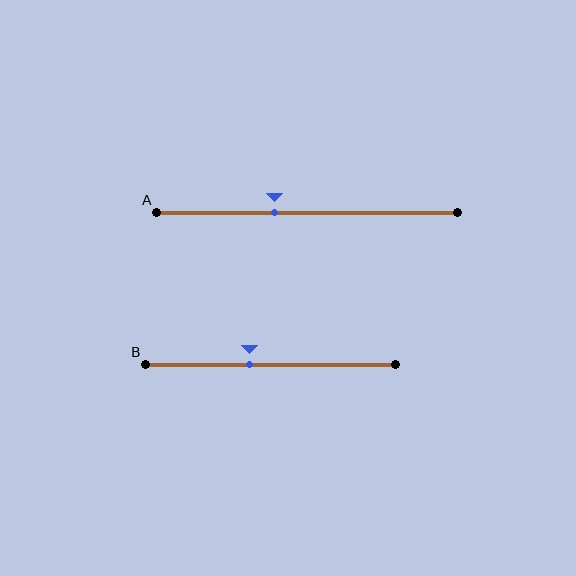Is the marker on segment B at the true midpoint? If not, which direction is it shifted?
No, the marker on segment B is shifted to the left by about 8% of the segment length.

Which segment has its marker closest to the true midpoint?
Segment B has its marker closest to the true midpoint.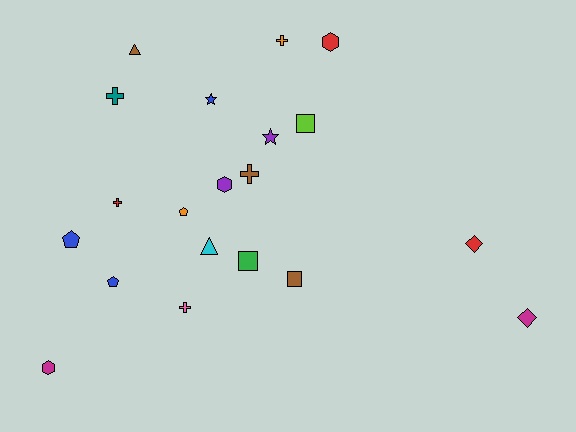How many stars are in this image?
There are 2 stars.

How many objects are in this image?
There are 20 objects.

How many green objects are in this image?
There is 1 green object.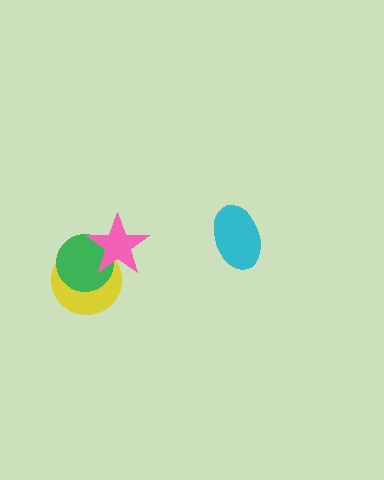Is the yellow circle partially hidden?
Yes, it is partially covered by another shape.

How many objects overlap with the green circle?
2 objects overlap with the green circle.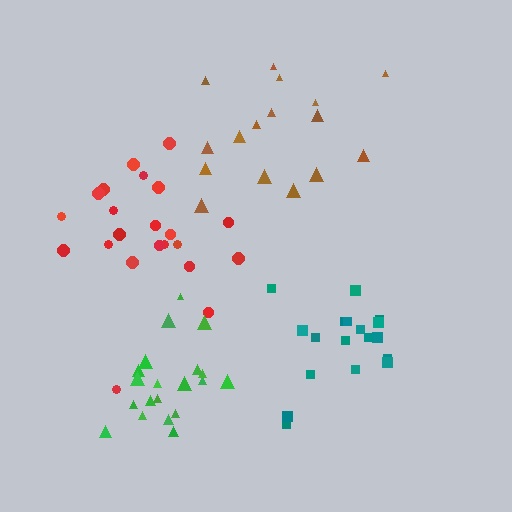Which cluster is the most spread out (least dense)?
Brown.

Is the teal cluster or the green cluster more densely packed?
Green.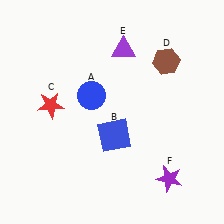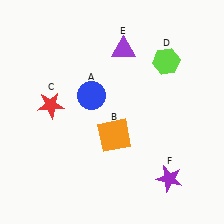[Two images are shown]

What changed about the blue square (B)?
In Image 1, B is blue. In Image 2, it changed to orange.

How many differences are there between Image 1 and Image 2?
There are 2 differences between the two images.